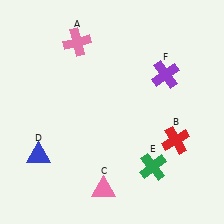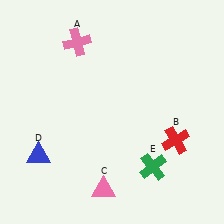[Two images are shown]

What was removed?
The purple cross (F) was removed in Image 2.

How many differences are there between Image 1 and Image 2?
There is 1 difference between the two images.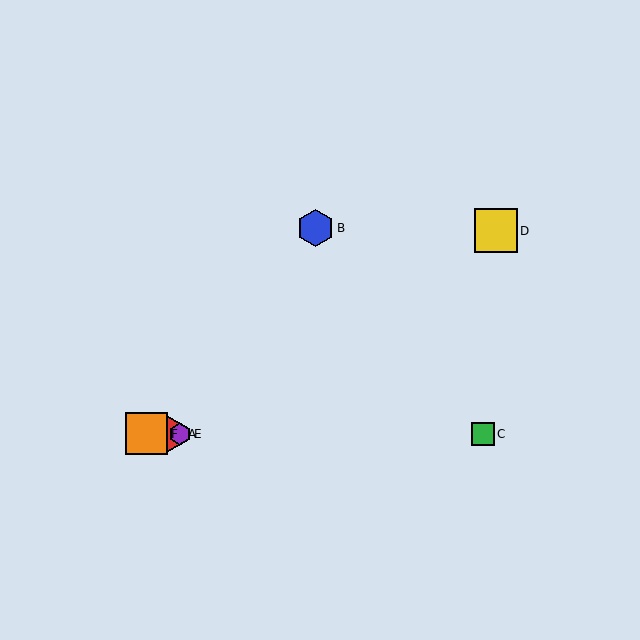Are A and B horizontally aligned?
No, A is at y≈434 and B is at y≈228.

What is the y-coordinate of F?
Object F is at y≈434.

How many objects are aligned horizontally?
4 objects (A, C, E, F) are aligned horizontally.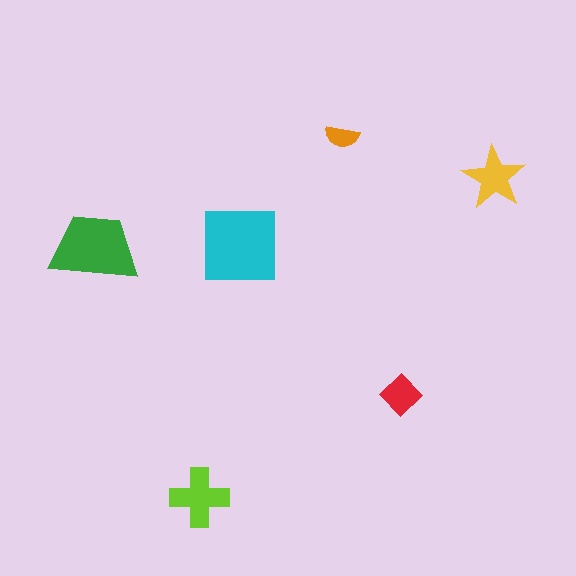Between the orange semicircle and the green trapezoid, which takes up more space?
The green trapezoid.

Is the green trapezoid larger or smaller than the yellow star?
Larger.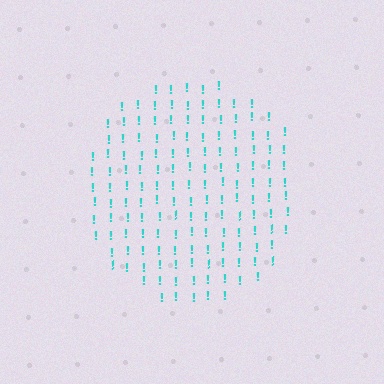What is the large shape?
The large shape is a circle.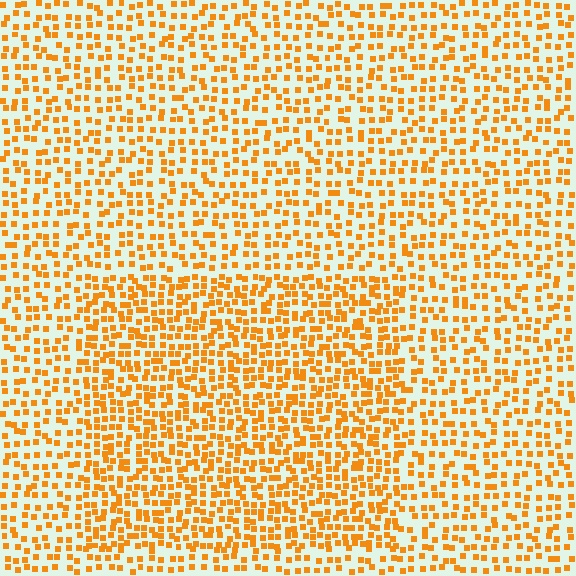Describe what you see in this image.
The image contains small orange elements arranged at two different densities. A rectangle-shaped region is visible where the elements are more densely packed than the surrounding area.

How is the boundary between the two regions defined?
The boundary is defined by a change in element density (approximately 1.6x ratio). All elements are the same color, size, and shape.